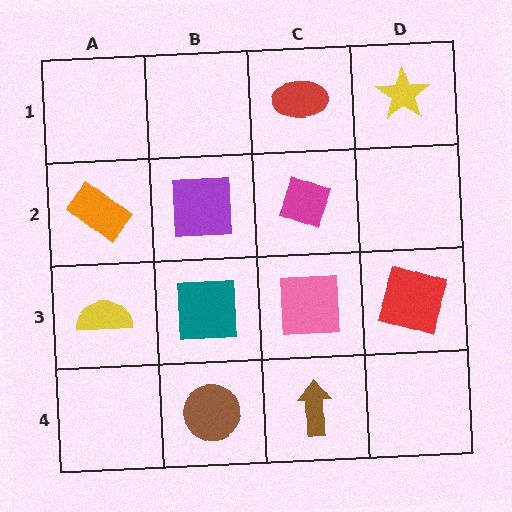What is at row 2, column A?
An orange rectangle.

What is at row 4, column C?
A brown arrow.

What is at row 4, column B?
A brown circle.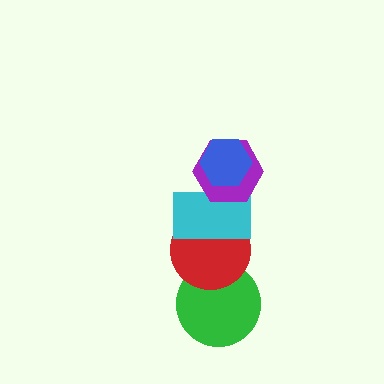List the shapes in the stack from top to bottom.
From top to bottom: the blue hexagon, the purple hexagon, the cyan rectangle, the red circle, the green circle.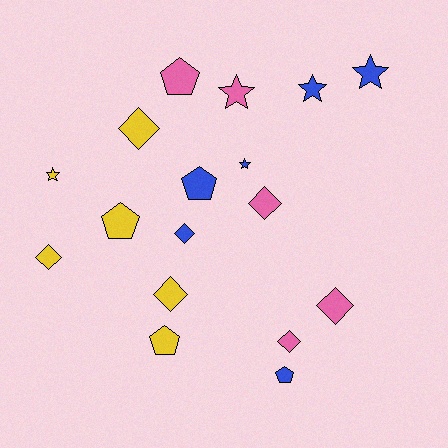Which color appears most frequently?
Blue, with 6 objects.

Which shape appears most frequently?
Diamond, with 7 objects.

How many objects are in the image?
There are 17 objects.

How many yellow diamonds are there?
There are 3 yellow diamonds.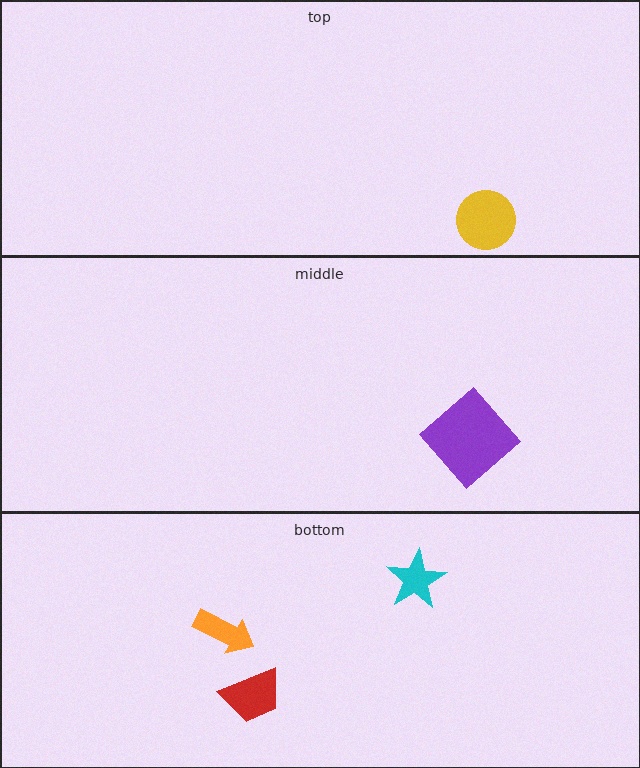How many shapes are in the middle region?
1.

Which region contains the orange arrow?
The bottom region.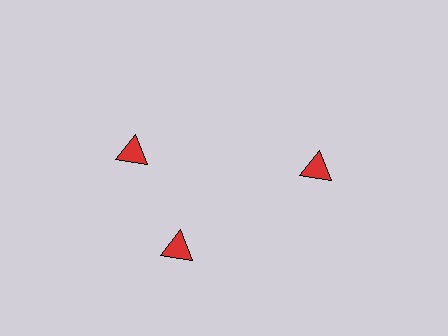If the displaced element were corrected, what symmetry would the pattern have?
It would have 3-fold rotational symmetry — the pattern would map onto itself every 120 degrees.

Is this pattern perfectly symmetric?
No. The 3 red triangles are arranged in a ring, but one element near the 11 o'clock position is rotated out of alignment along the ring, breaking the 3-fold rotational symmetry.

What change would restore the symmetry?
The symmetry would be restored by rotating it back into even spacing with its neighbors so that all 3 triangles sit at equal angles and equal distance from the center.